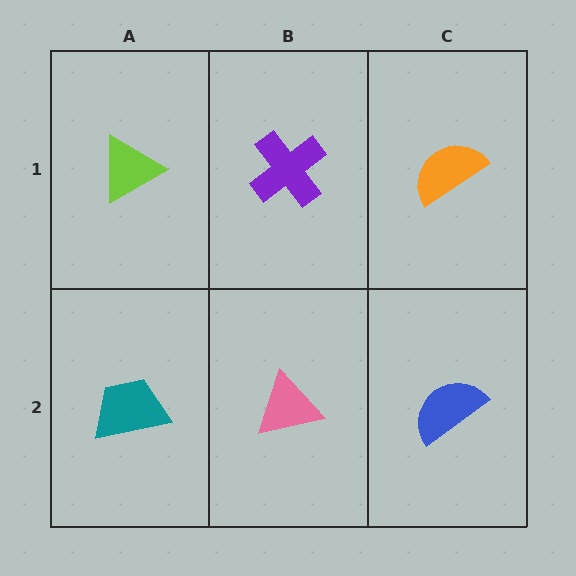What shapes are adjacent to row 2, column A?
A lime triangle (row 1, column A), a pink triangle (row 2, column B).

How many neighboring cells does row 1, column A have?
2.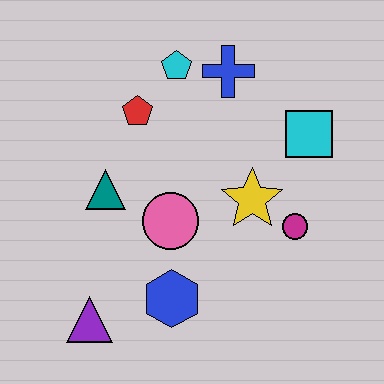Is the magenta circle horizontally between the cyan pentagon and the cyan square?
Yes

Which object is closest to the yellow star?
The magenta circle is closest to the yellow star.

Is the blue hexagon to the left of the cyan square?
Yes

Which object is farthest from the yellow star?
The purple triangle is farthest from the yellow star.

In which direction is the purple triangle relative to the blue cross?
The purple triangle is below the blue cross.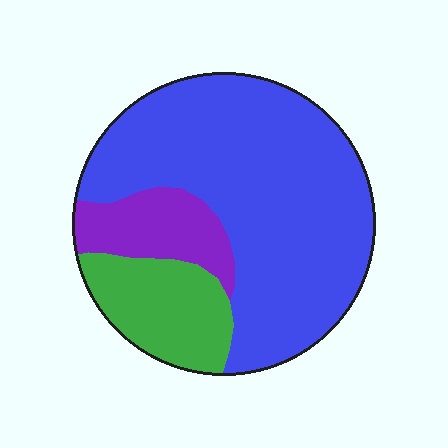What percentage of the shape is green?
Green takes up about one sixth (1/6) of the shape.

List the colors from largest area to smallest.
From largest to smallest: blue, green, purple.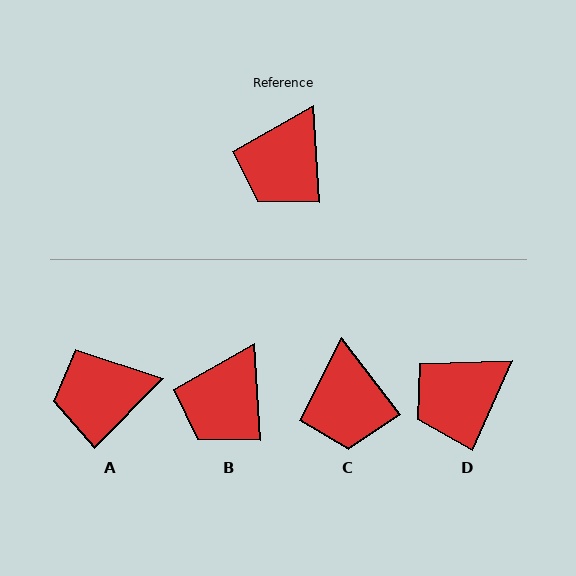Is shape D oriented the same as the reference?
No, it is off by about 28 degrees.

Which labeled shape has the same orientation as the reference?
B.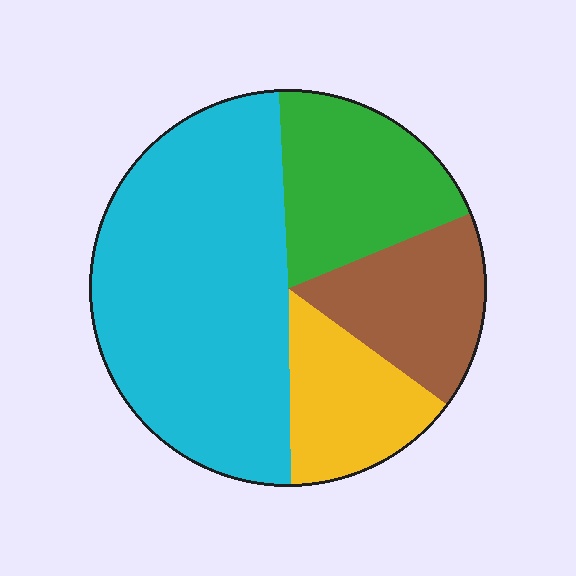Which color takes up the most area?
Cyan, at roughly 50%.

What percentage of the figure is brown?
Brown covers about 15% of the figure.